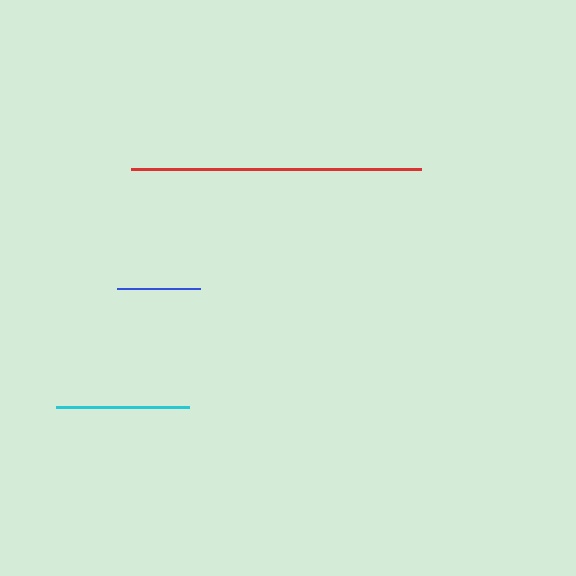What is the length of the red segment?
The red segment is approximately 290 pixels long.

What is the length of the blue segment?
The blue segment is approximately 83 pixels long.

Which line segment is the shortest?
The blue line is the shortest at approximately 83 pixels.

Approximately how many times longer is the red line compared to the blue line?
The red line is approximately 3.5 times the length of the blue line.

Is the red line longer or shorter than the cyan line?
The red line is longer than the cyan line.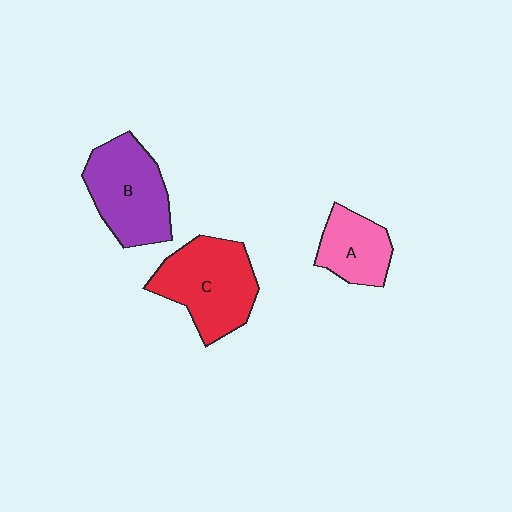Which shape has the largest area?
Shape C (red).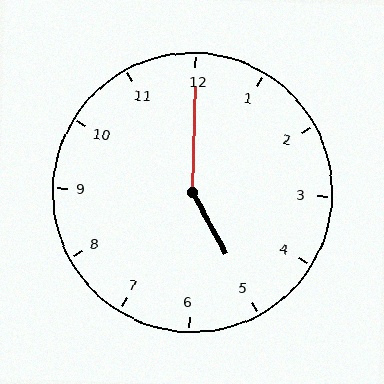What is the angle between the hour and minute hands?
Approximately 150 degrees.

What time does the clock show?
5:00.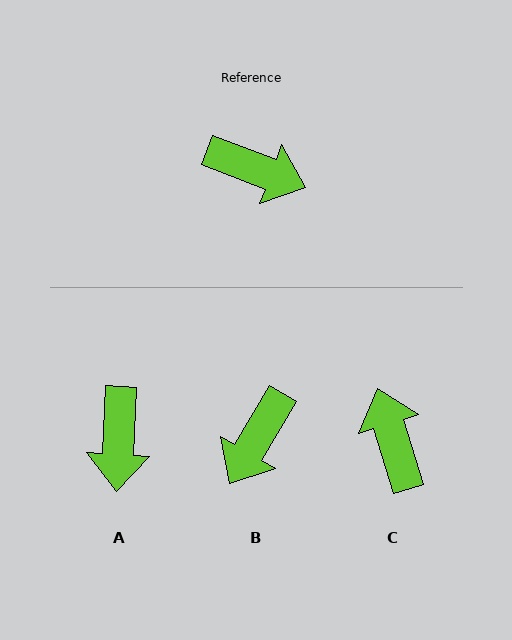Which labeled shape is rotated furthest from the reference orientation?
C, about 128 degrees away.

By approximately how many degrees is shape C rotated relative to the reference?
Approximately 128 degrees counter-clockwise.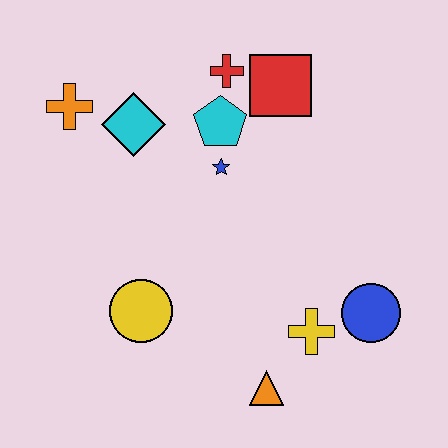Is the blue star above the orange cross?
No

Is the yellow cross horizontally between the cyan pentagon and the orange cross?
No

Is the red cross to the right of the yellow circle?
Yes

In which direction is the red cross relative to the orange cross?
The red cross is to the right of the orange cross.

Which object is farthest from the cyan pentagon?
The orange triangle is farthest from the cyan pentagon.